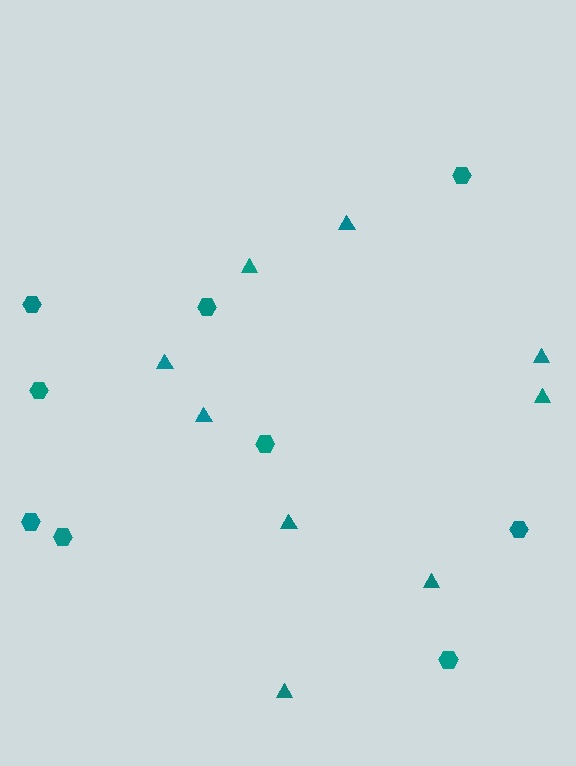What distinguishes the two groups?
There are 2 groups: one group of hexagons (9) and one group of triangles (9).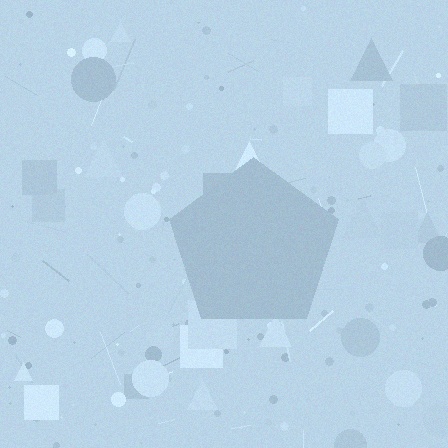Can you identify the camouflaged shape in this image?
The camouflaged shape is a pentagon.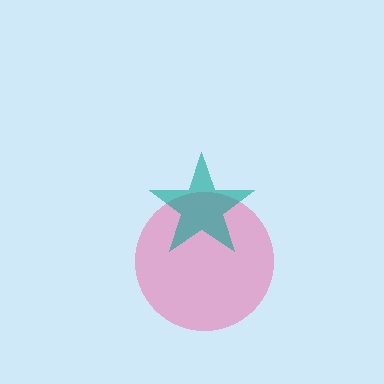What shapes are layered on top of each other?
The layered shapes are: a pink circle, a teal star.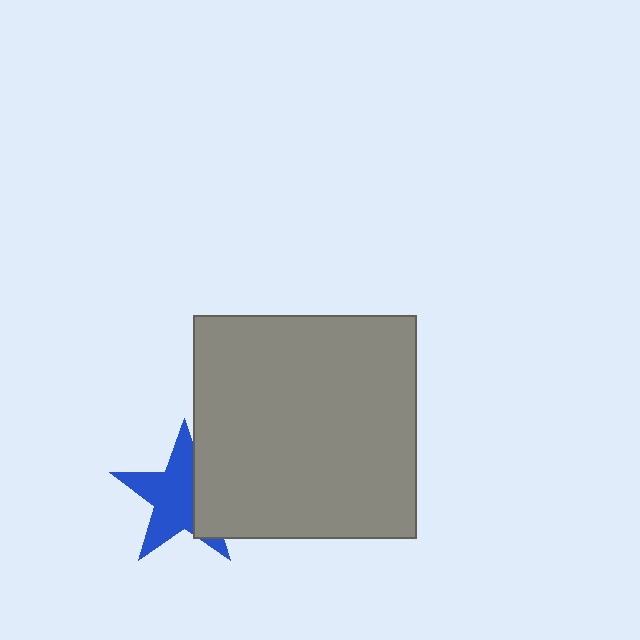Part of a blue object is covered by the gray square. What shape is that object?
It is a star.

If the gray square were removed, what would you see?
You would see the complete blue star.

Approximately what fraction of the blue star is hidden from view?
Roughly 34% of the blue star is hidden behind the gray square.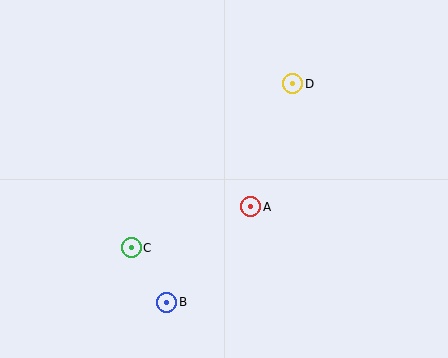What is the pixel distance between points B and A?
The distance between B and A is 127 pixels.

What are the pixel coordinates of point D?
Point D is at (293, 84).